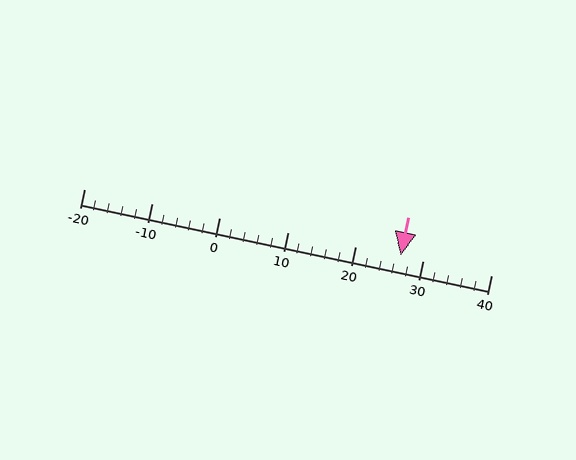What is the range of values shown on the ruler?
The ruler shows values from -20 to 40.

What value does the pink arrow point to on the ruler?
The pink arrow points to approximately 27.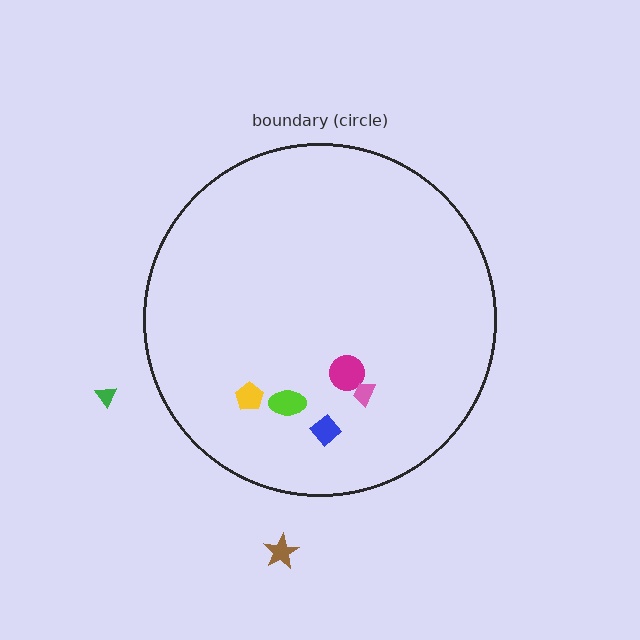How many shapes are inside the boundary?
5 inside, 2 outside.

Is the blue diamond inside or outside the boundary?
Inside.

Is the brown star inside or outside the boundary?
Outside.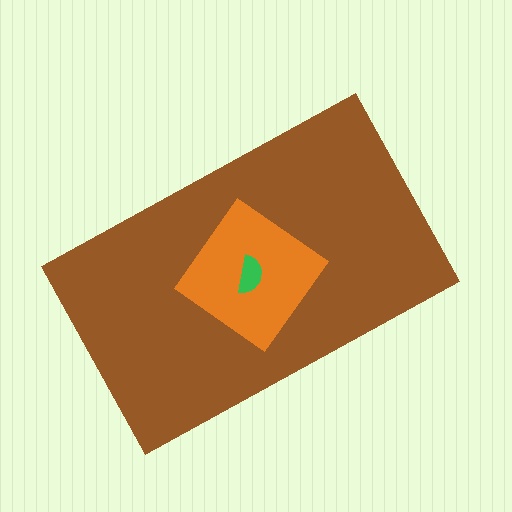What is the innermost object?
The green semicircle.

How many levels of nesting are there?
3.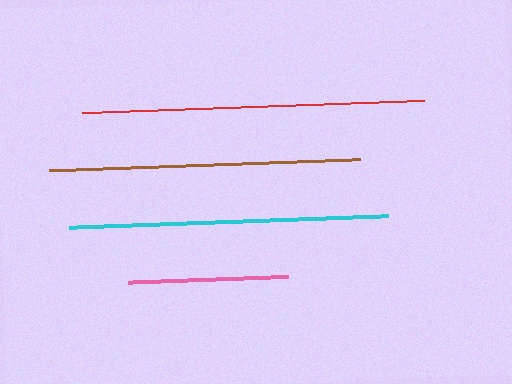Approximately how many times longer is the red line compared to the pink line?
The red line is approximately 2.1 times the length of the pink line.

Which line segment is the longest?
The red line is the longest at approximately 342 pixels.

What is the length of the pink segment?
The pink segment is approximately 161 pixels long.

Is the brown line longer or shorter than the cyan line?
The cyan line is longer than the brown line.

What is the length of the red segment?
The red segment is approximately 342 pixels long.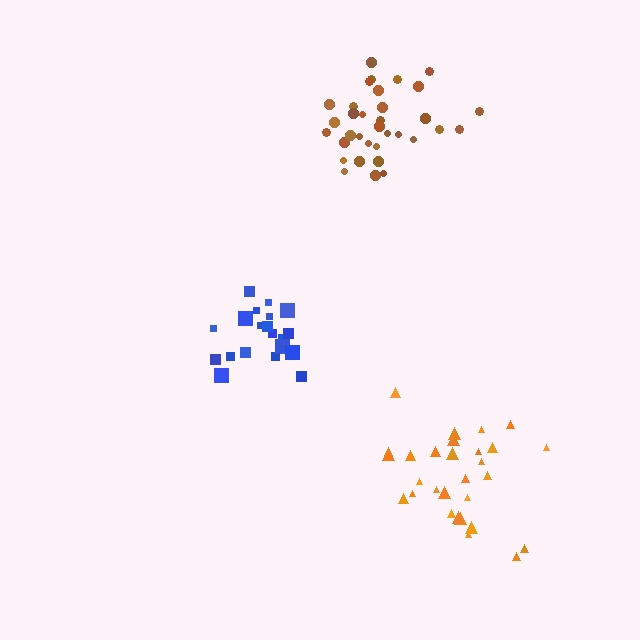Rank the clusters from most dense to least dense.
brown, blue, orange.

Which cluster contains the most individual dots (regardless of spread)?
Brown (34).